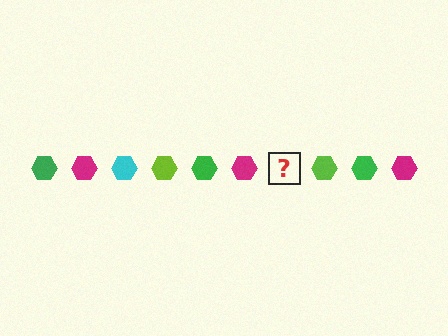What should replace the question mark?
The question mark should be replaced with a cyan hexagon.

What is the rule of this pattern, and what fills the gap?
The rule is that the pattern cycles through green, magenta, cyan, lime hexagons. The gap should be filled with a cyan hexagon.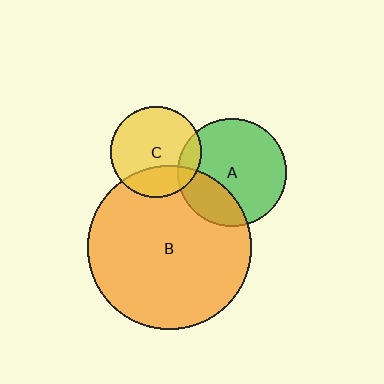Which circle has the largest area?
Circle B (orange).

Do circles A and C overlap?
Yes.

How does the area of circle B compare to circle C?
Approximately 3.2 times.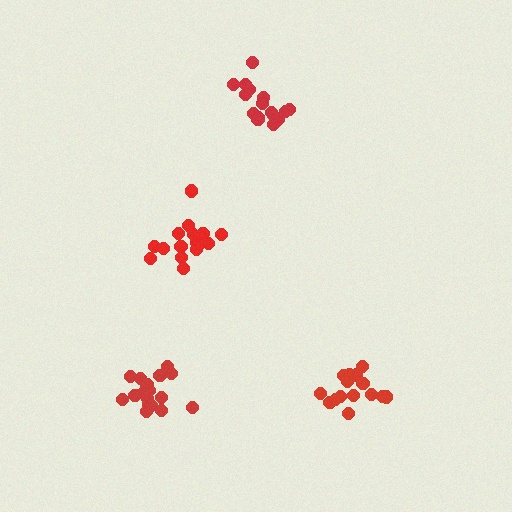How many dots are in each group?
Group 1: 17 dots, Group 2: 16 dots, Group 3: 16 dots, Group 4: 16 dots (65 total).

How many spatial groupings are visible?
There are 4 spatial groupings.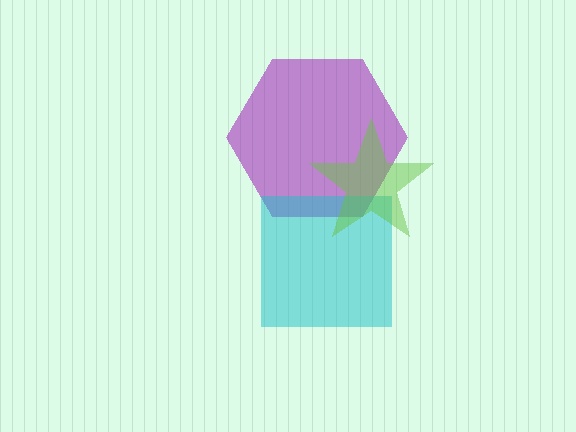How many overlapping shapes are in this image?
There are 3 overlapping shapes in the image.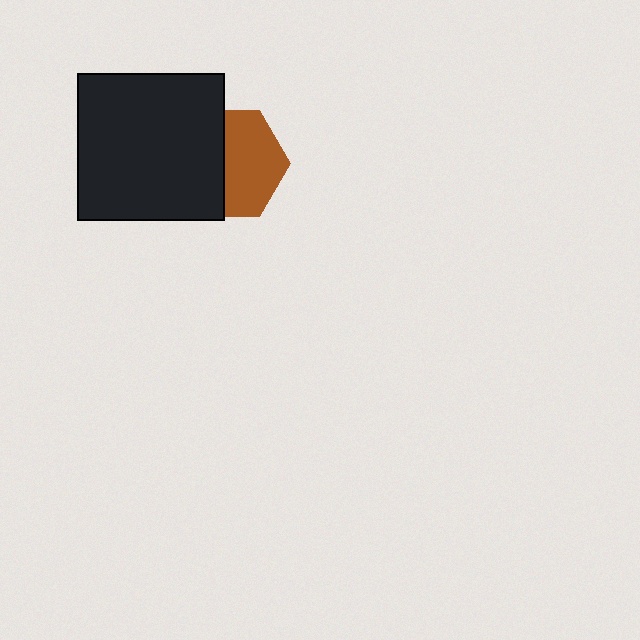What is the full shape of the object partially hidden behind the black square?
The partially hidden object is a brown hexagon.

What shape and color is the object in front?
The object in front is a black square.